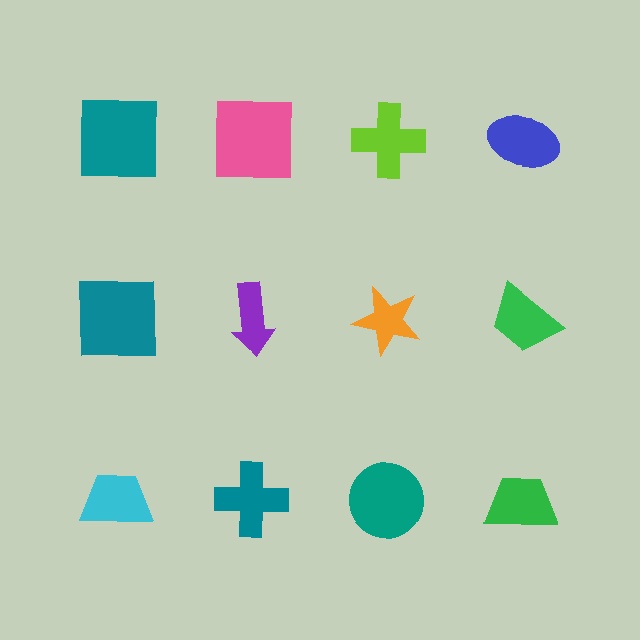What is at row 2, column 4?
A green trapezoid.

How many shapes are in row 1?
4 shapes.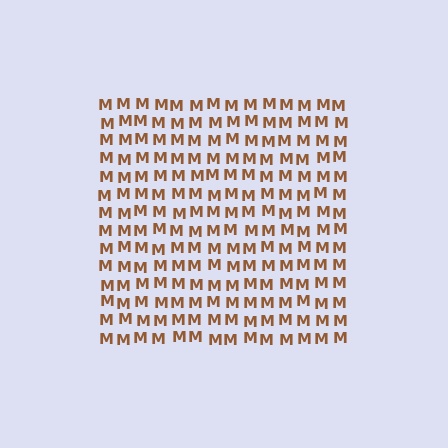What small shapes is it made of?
It is made of small letter M's.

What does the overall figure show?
The overall figure shows a square.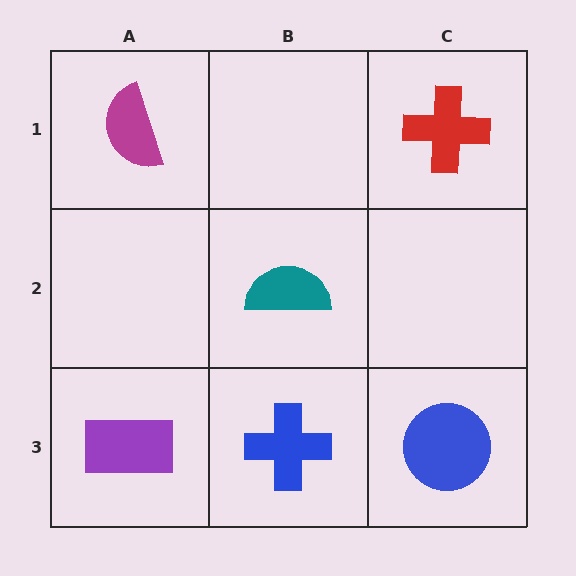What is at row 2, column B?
A teal semicircle.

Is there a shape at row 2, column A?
No, that cell is empty.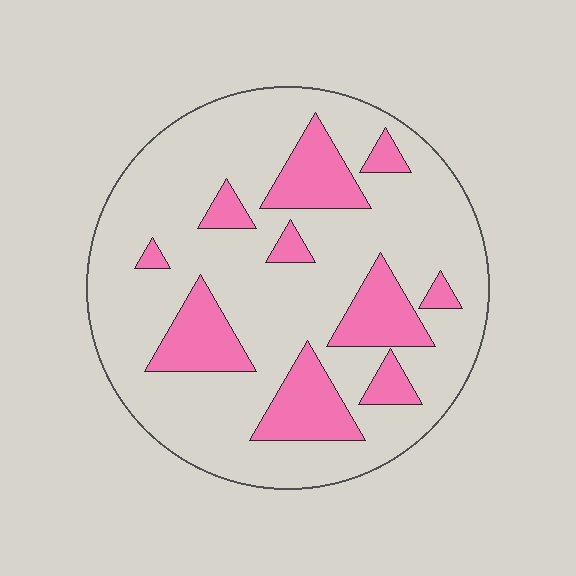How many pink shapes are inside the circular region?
10.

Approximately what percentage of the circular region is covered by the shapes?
Approximately 25%.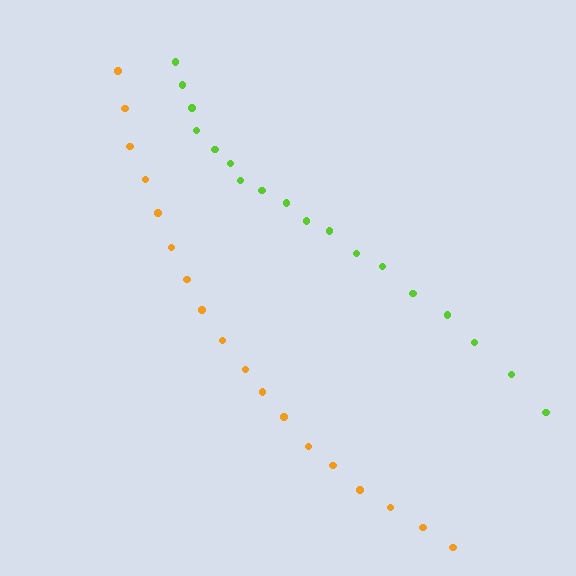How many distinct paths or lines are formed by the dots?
There are 2 distinct paths.